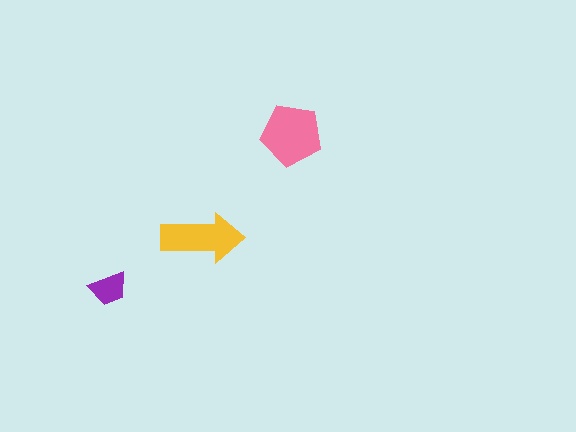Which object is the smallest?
The purple trapezoid.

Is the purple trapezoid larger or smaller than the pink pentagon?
Smaller.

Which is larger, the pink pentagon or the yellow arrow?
The pink pentagon.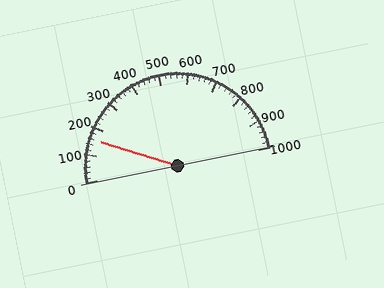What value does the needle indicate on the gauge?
The needle indicates approximately 160.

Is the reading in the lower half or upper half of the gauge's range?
The reading is in the lower half of the range (0 to 1000).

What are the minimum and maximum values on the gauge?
The gauge ranges from 0 to 1000.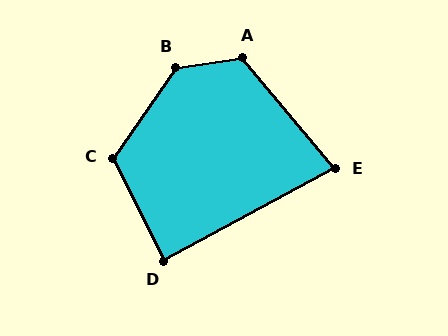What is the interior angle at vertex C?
Approximately 119 degrees (obtuse).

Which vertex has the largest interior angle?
B, at approximately 132 degrees.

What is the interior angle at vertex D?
Approximately 88 degrees (approximately right).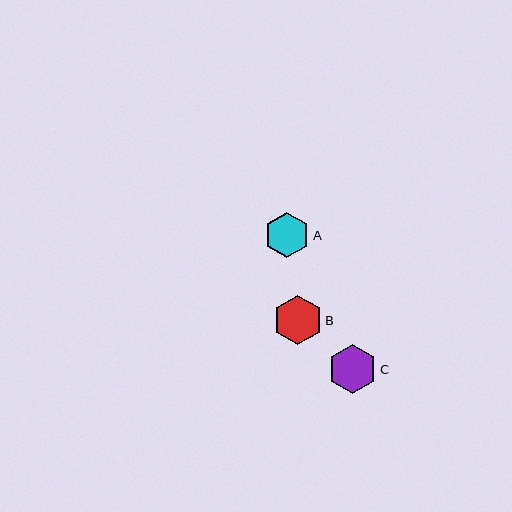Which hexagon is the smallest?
Hexagon A is the smallest with a size of approximately 45 pixels.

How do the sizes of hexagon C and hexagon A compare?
Hexagon C and hexagon A are approximately the same size.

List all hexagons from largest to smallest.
From largest to smallest: B, C, A.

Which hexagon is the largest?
Hexagon B is the largest with a size of approximately 49 pixels.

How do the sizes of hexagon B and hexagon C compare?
Hexagon B and hexagon C are approximately the same size.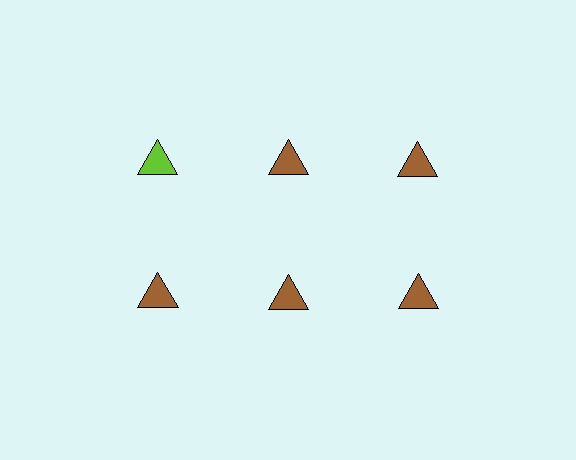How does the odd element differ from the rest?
It has a different color: lime instead of brown.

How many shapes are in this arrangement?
There are 6 shapes arranged in a grid pattern.